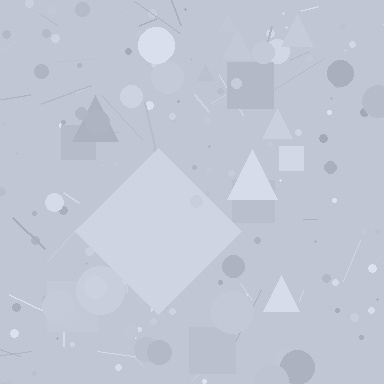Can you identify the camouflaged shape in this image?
The camouflaged shape is a diamond.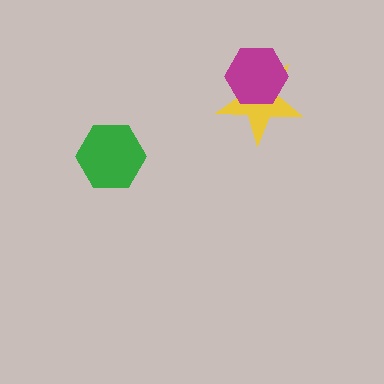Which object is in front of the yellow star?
The magenta hexagon is in front of the yellow star.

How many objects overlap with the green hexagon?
0 objects overlap with the green hexagon.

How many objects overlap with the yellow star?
1 object overlaps with the yellow star.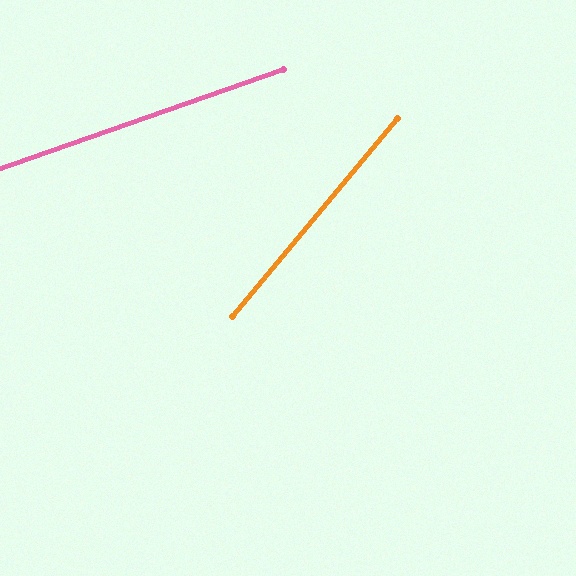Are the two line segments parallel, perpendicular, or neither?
Neither parallel nor perpendicular — they differ by about 31°.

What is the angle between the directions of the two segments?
Approximately 31 degrees.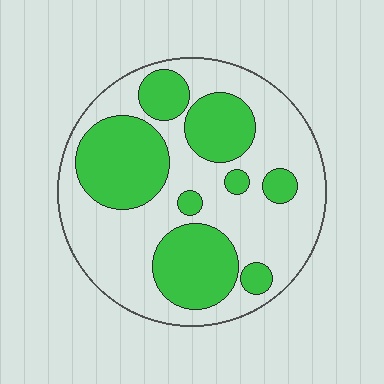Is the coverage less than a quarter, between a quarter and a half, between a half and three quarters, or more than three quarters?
Between a quarter and a half.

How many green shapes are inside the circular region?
8.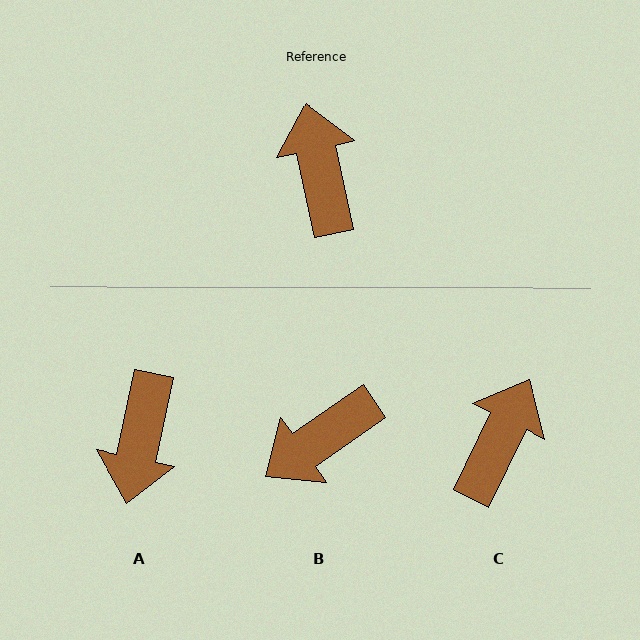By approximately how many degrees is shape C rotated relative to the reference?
Approximately 38 degrees clockwise.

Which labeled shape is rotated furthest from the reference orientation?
A, about 156 degrees away.